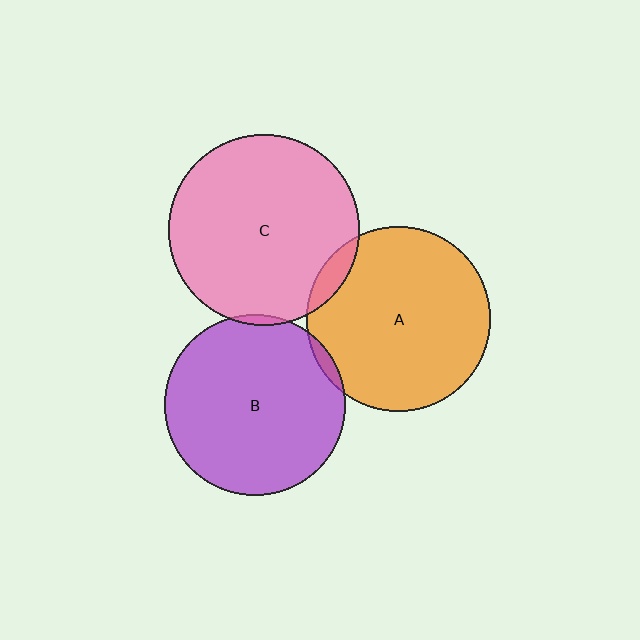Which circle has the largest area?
Circle C (pink).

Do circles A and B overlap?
Yes.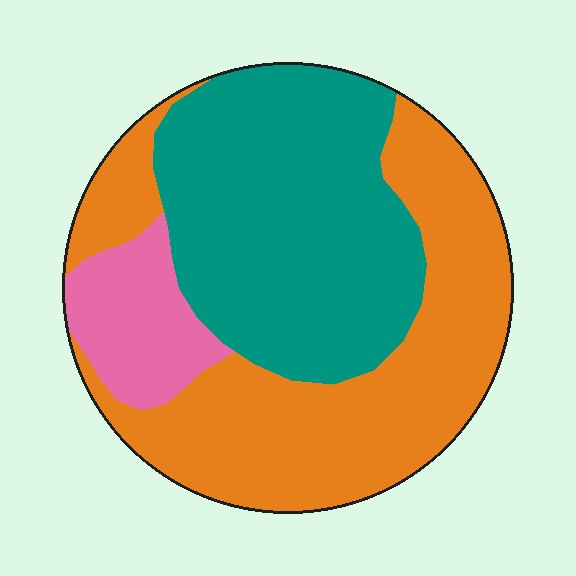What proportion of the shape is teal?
Teal takes up about two fifths (2/5) of the shape.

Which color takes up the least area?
Pink, at roughly 10%.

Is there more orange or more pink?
Orange.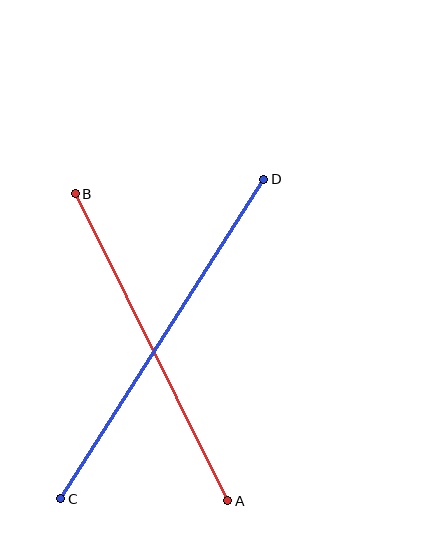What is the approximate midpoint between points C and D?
The midpoint is at approximately (162, 339) pixels.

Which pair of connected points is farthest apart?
Points C and D are farthest apart.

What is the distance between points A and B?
The distance is approximately 343 pixels.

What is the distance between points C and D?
The distance is approximately 379 pixels.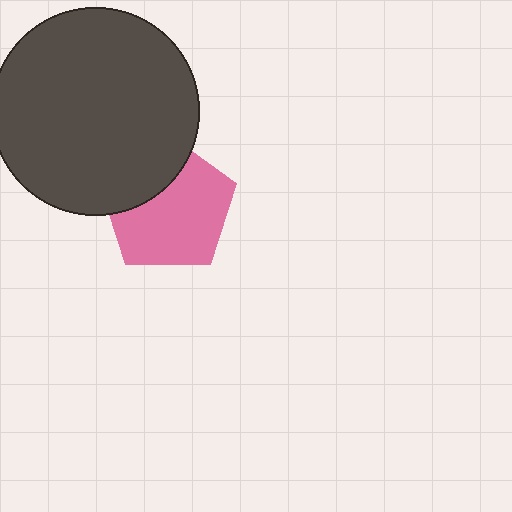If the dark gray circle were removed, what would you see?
You would see the complete pink pentagon.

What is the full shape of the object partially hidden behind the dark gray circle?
The partially hidden object is a pink pentagon.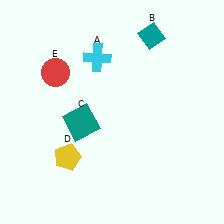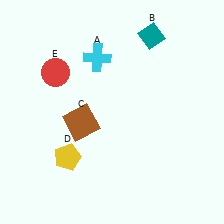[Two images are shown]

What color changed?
The square (C) changed from teal in Image 1 to brown in Image 2.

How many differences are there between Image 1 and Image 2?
There is 1 difference between the two images.